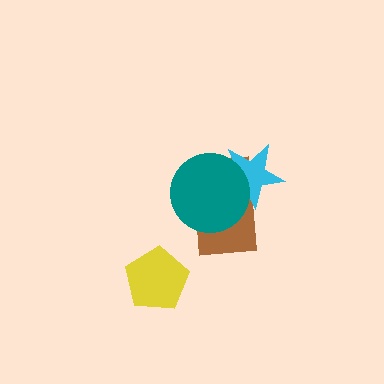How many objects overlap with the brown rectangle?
2 objects overlap with the brown rectangle.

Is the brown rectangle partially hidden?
Yes, it is partially covered by another shape.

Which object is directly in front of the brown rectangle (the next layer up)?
The cyan star is directly in front of the brown rectangle.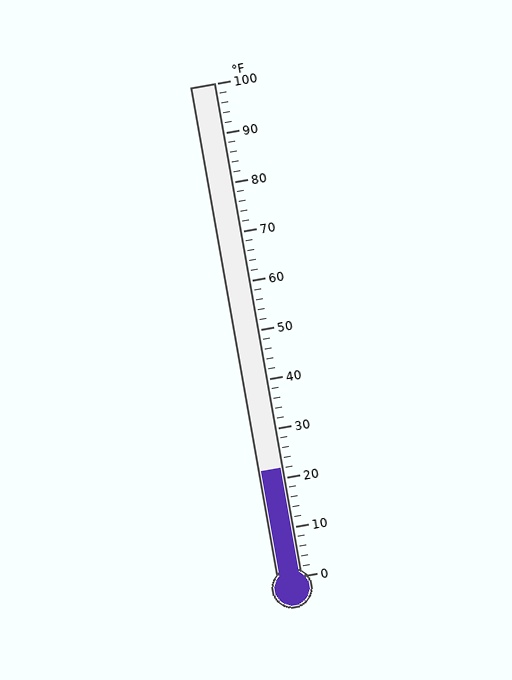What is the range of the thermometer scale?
The thermometer scale ranges from 0°F to 100°F.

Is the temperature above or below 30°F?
The temperature is below 30°F.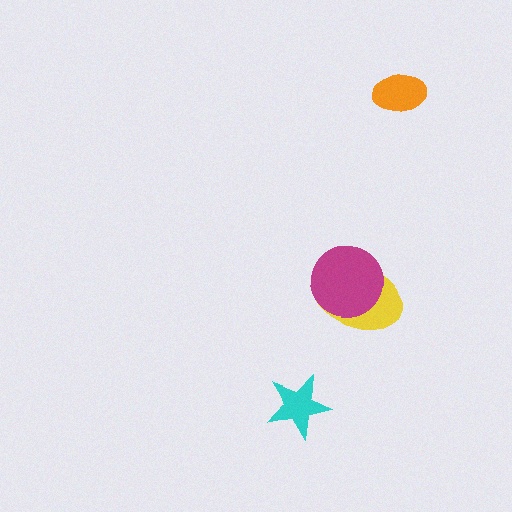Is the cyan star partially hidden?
No, no other shape covers it.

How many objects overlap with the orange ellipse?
0 objects overlap with the orange ellipse.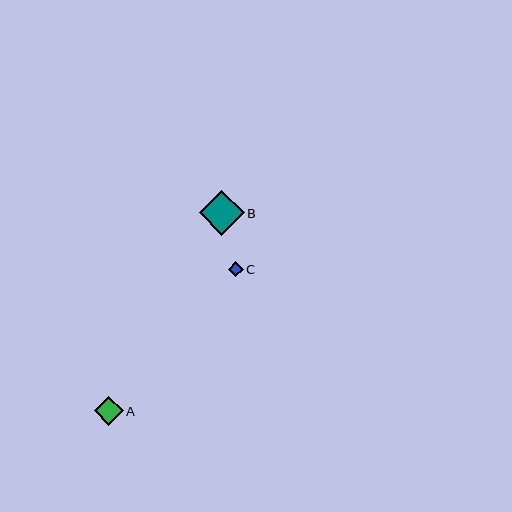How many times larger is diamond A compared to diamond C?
Diamond A is approximately 1.9 times the size of diamond C.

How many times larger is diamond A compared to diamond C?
Diamond A is approximately 1.9 times the size of diamond C.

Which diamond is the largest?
Diamond B is the largest with a size of approximately 45 pixels.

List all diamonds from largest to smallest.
From largest to smallest: B, A, C.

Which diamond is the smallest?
Diamond C is the smallest with a size of approximately 15 pixels.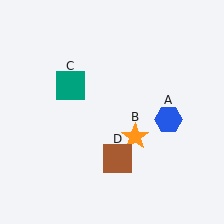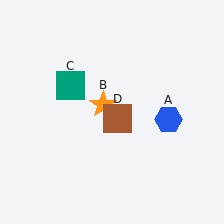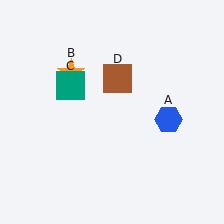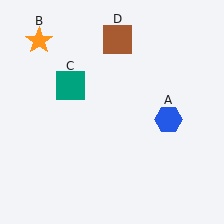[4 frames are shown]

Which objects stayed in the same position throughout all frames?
Blue hexagon (object A) and teal square (object C) remained stationary.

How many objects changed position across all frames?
2 objects changed position: orange star (object B), brown square (object D).